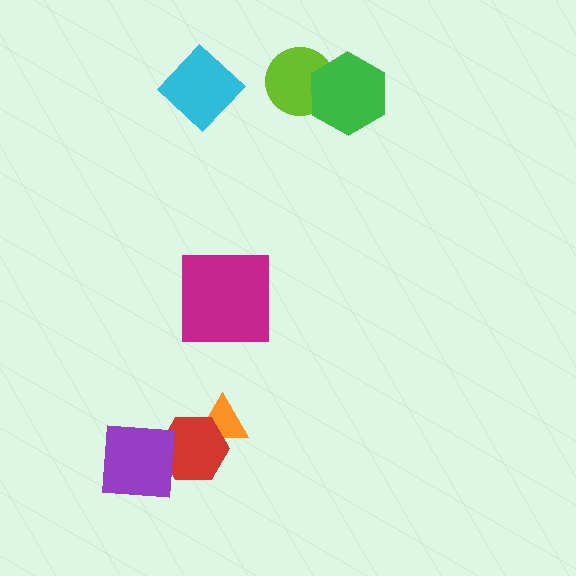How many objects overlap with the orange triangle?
1 object overlaps with the orange triangle.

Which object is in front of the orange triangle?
The red hexagon is in front of the orange triangle.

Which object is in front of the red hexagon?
The purple square is in front of the red hexagon.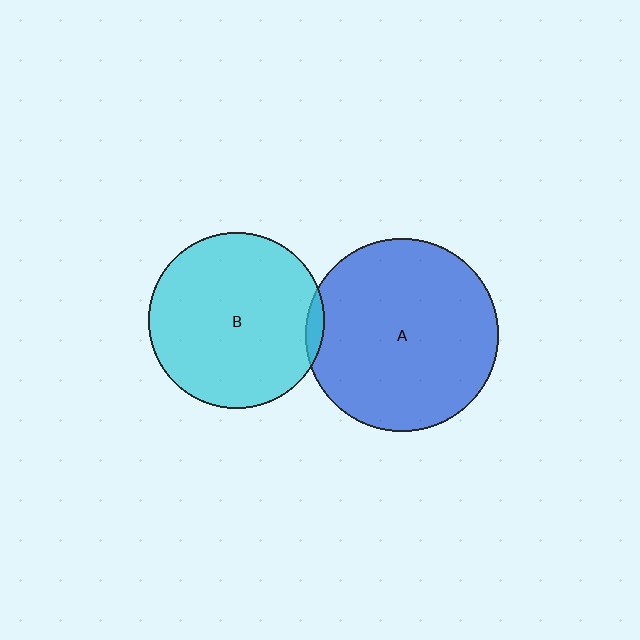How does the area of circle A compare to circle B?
Approximately 1.2 times.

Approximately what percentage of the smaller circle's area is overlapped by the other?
Approximately 5%.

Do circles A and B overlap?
Yes.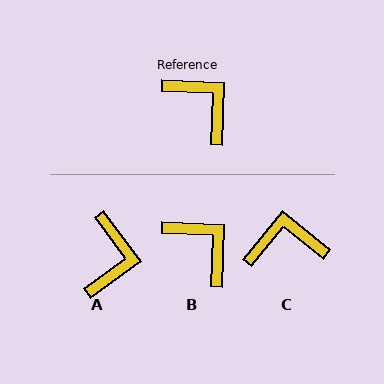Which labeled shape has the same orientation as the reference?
B.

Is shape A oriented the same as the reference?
No, it is off by about 51 degrees.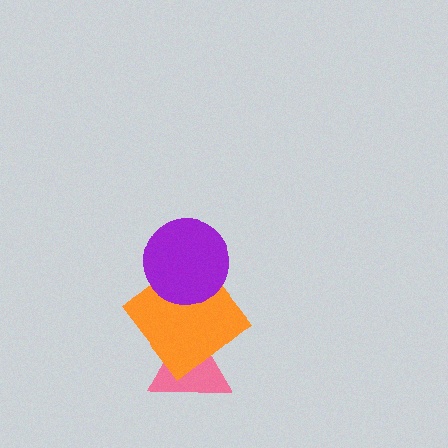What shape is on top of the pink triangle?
The orange diamond is on top of the pink triangle.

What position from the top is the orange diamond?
The orange diamond is 2nd from the top.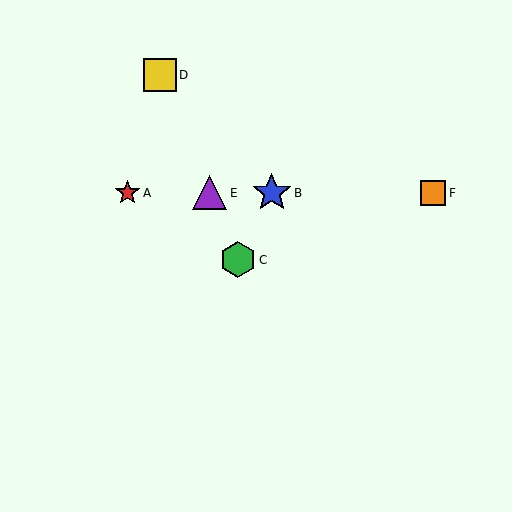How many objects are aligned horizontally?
4 objects (A, B, E, F) are aligned horizontally.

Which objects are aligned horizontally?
Objects A, B, E, F are aligned horizontally.